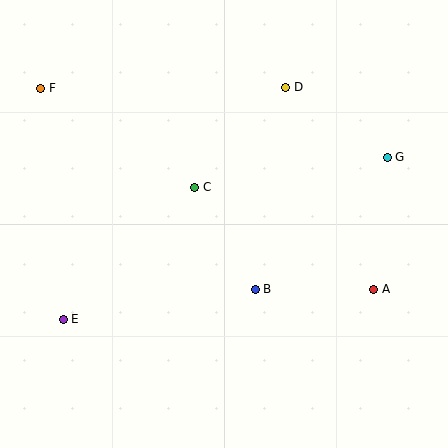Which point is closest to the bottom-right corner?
Point A is closest to the bottom-right corner.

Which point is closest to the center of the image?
Point C at (195, 187) is closest to the center.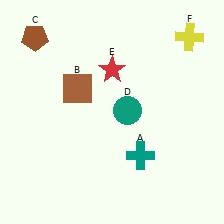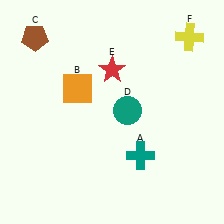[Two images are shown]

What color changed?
The square (B) changed from brown in Image 1 to orange in Image 2.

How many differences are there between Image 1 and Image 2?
There is 1 difference between the two images.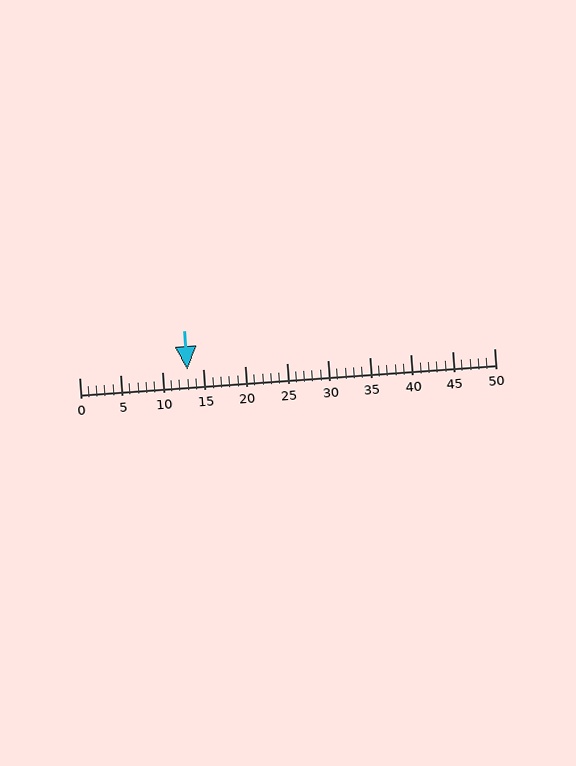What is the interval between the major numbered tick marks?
The major tick marks are spaced 5 units apart.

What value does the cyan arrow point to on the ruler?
The cyan arrow points to approximately 13.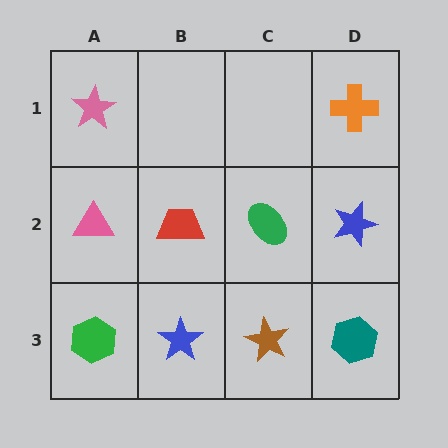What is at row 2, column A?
A pink triangle.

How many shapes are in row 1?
2 shapes.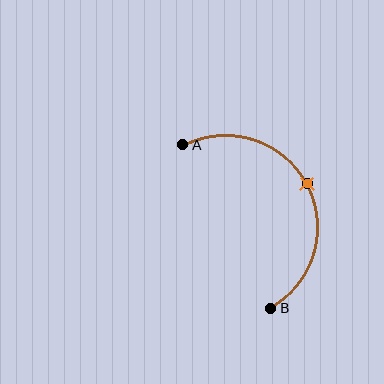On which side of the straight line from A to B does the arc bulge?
The arc bulges to the right of the straight line connecting A and B.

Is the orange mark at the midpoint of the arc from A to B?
Yes. The orange mark lies on the arc at equal arc-length from both A and B — it is the arc midpoint.